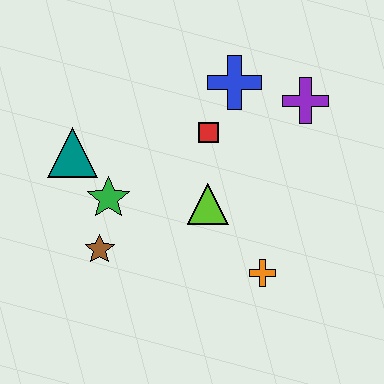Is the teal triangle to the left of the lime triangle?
Yes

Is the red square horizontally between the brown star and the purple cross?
Yes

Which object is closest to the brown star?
The green star is closest to the brown star.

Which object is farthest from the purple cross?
The brown star is farthest from the purple cross.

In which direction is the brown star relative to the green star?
The brown star is below the green star.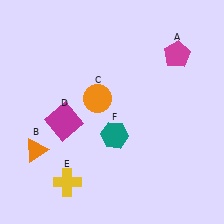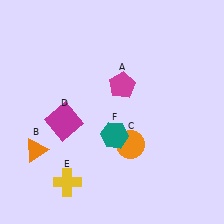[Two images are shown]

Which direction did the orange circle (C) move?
The orange circle (C) moved down.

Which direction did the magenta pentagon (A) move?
The magenta pentagon (A) moved left.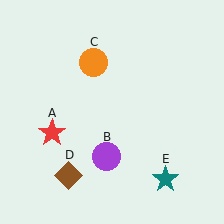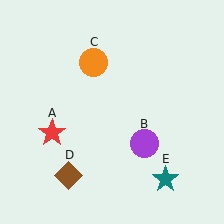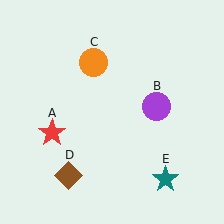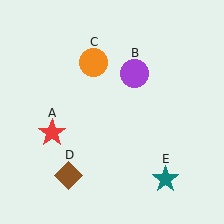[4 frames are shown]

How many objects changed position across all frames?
1 object changed position: purple circle (object B).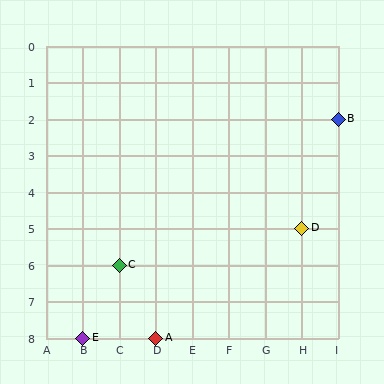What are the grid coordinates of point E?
Point E is at grid coordinates (B, 8).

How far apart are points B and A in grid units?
Points B and A are 5 columns and 6 rows apart (about 7.8 grid units diagonally).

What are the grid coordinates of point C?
Point C is at grid coordinates (C, 6).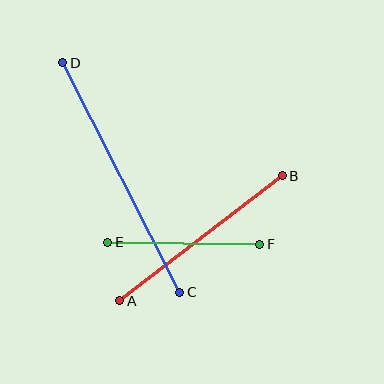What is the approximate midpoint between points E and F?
The midpoint is at approximately (184, 243) pixels.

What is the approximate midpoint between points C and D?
The midpoint is at approximately (121, 177) pixels.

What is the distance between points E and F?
The distance is approximately 152 pixels.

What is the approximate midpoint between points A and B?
The midpoint is at approximately (201, 238) pixels.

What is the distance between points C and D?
The distance is approximately 257 pixels.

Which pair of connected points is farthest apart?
Points C and D are farthest apart.